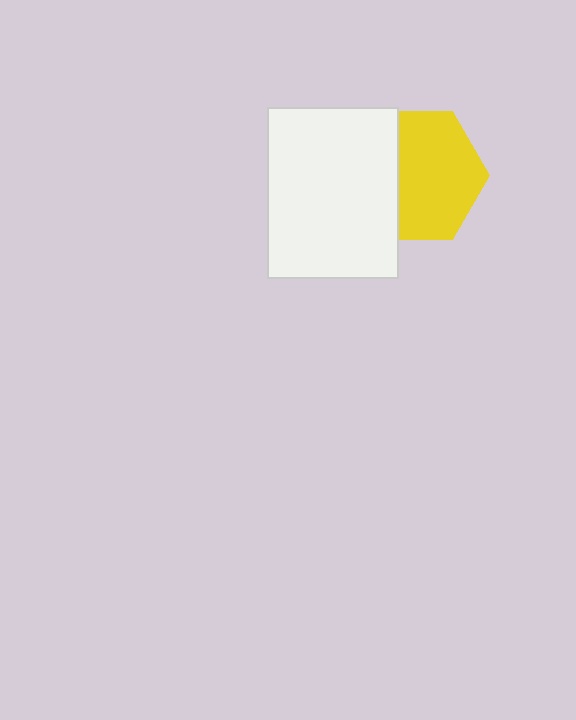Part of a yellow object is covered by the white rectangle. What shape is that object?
It is a hexagon.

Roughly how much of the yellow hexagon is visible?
About half of it is visible (roughly 64%).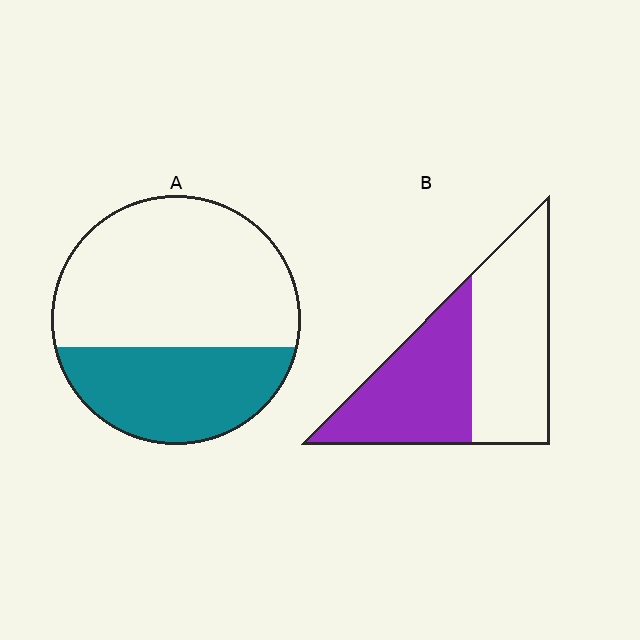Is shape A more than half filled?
No.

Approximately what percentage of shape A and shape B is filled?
A is approximately 35% and B is approximately 45%.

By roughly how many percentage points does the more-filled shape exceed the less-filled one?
By roughly 10 percentage points (B over A).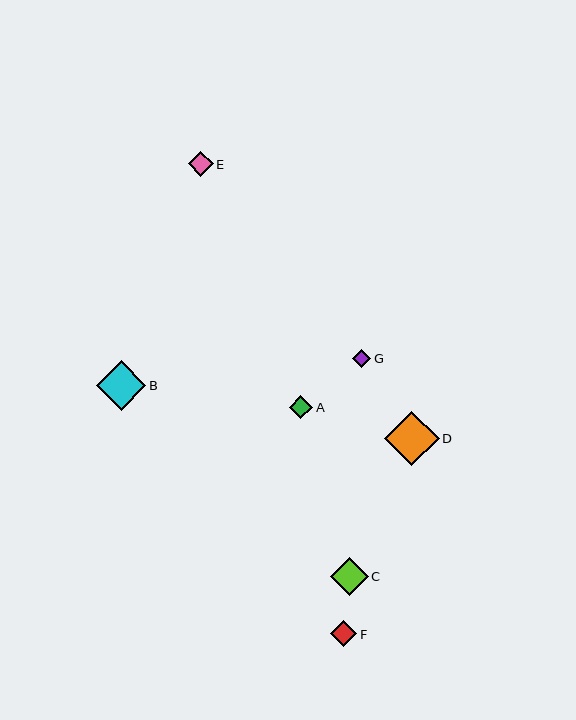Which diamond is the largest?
Diamond D is the largest with a size of approximately 54 pixels.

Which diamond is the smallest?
Diamond G is the smallest with a size of approximately 18 pixels.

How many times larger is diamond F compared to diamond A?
Diamond F is approximately 1.1 times the size of diamond A.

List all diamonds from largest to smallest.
From largest to smallest: D, B, C, F, E, A, G.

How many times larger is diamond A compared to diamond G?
Diamond A is approximately 1.3 times the size of diamond G.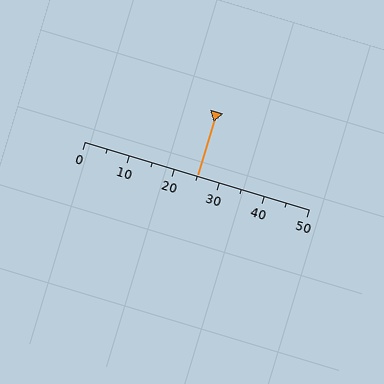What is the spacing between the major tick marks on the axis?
The major ticks are spaced 10 apart.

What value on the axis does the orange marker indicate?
The marker indicates approximately 25.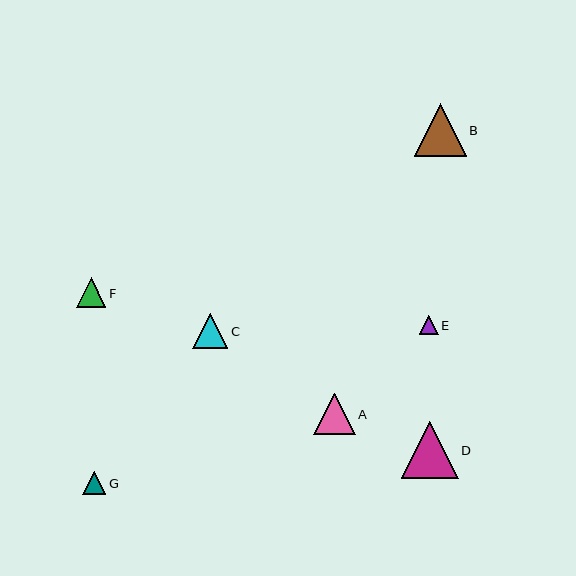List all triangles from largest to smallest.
From largest to smallest: D, B, A, C, F, G, E.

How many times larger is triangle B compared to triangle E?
Triangle B is approximately 2.7 times the size of triangle E.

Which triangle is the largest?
Triangle D is the largest with a size of approximately 57 pixels.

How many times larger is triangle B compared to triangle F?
Triangle B is approximately 1.8 times the size of triangle F.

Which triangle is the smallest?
Triangle E is the smallest with a size of approximately 19 pixels.